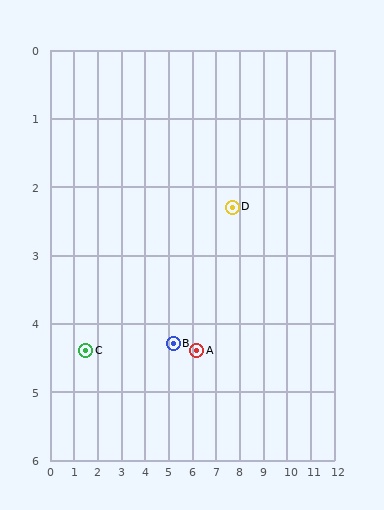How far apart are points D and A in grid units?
Points D and A are about 2.6 grid units apart.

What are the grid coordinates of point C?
Point C is at approximately (1.5, 4.4).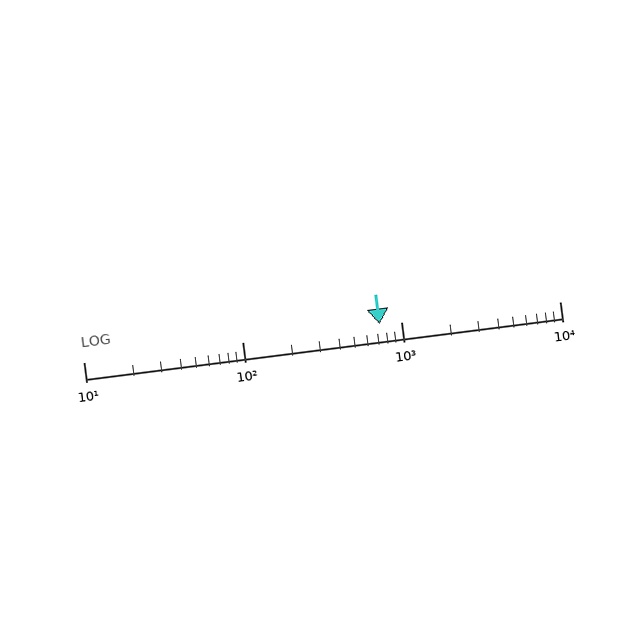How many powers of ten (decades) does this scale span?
The scale spans 3 decades, from 10 to 10000.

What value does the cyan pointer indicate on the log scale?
The pointer indicates approximately 730.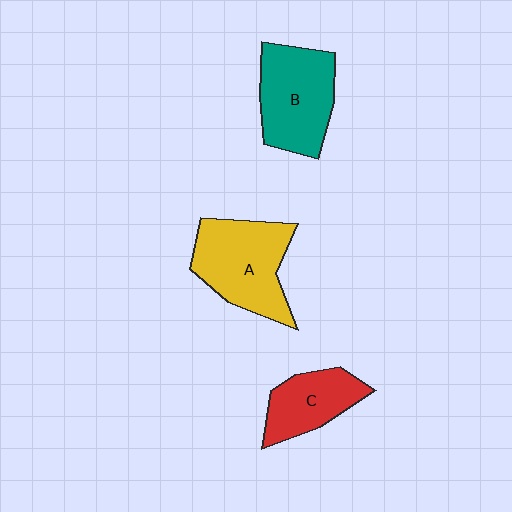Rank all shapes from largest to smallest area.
From largest to smallest: A (yellow), B (teal), C (red).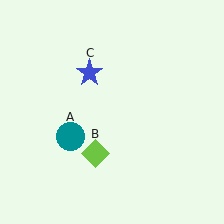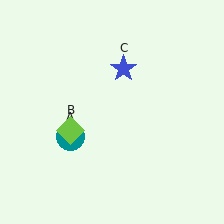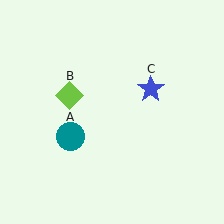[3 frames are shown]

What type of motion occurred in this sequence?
The lime diamond (object B), blue star (object C) rotated clockwise around the center of the scene.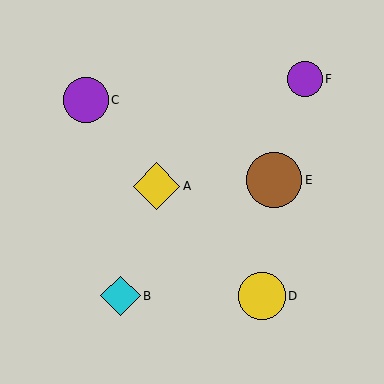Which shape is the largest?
The brown circle (labeled E) is the largest.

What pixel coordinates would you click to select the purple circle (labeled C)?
Click at (86, 100) to select the purple circle C.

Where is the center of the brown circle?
The center of the brown circle is at (274, 180).